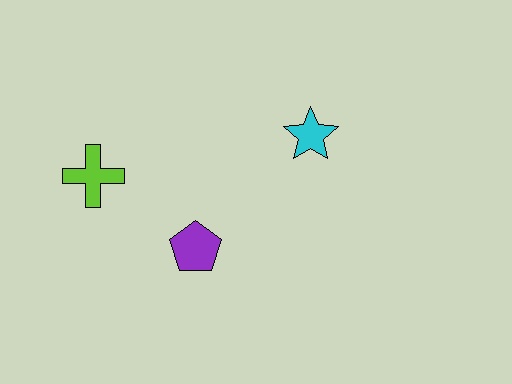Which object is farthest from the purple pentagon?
The cyan star is farthest from the purple pentagon.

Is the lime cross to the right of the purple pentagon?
No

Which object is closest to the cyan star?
The purple pentagon is closest to the cyan star.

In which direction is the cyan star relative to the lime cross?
The cyan star is to the right of the lime cross.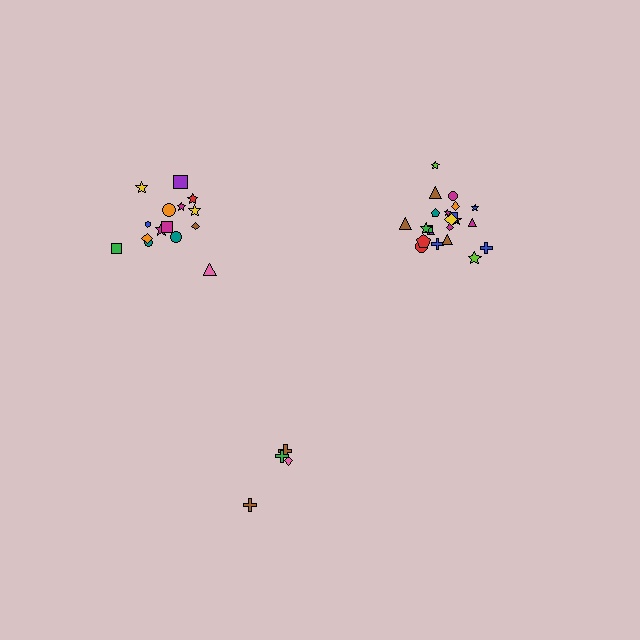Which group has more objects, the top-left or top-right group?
The top-right group.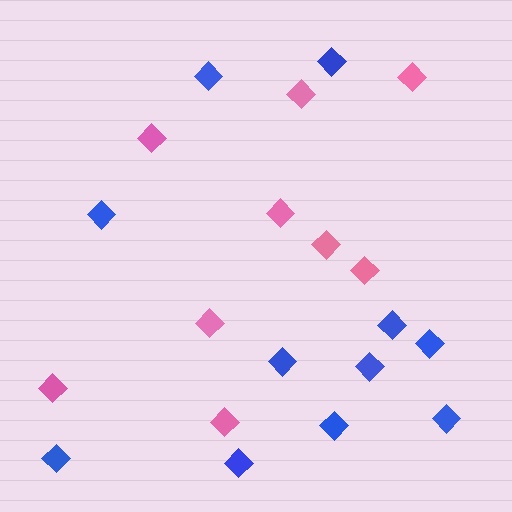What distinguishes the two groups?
There are 2 groups: one group of blue diamonds (11) and one group of pink diamonds (9).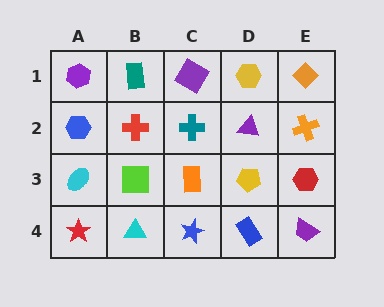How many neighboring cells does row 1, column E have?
2.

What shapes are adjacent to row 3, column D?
A purple triangle (row 2, column D), a blue rectangle (row 4, column D), an orange rectangle (row 3, column C), a red hexagon (row 3, column E).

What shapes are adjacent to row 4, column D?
A yellow pentagon (row 3, column D), a blue star (row 4, column C), a purple trapezoid (row 4, column E).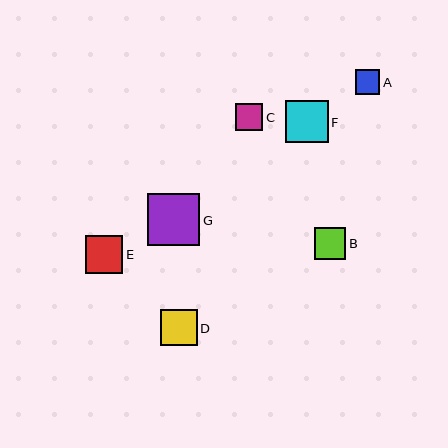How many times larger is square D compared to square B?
Square D is approximately 1.2 times the size of square B.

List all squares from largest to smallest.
From largest to smallest: G, F, E, D, B, C, A.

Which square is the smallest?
Square A is the smallest with a size of approximately 25 pixels.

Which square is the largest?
Square G is the largest with a size of approximately 53 pixels.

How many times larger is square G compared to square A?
Square G is approximately 2.1 times the size of square A.